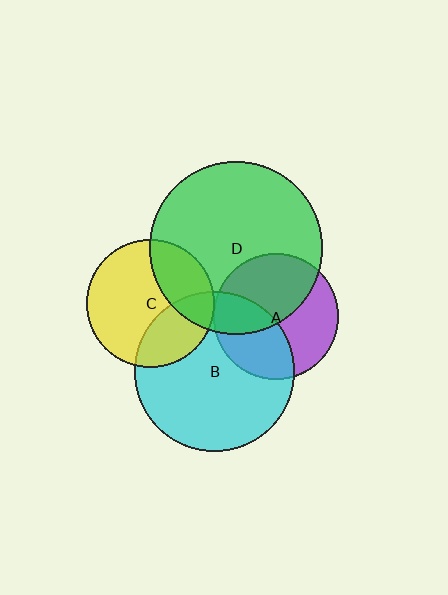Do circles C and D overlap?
Yes.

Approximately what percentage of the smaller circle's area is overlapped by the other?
Approximately 30%.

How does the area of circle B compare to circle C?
Approximately 1.6 times.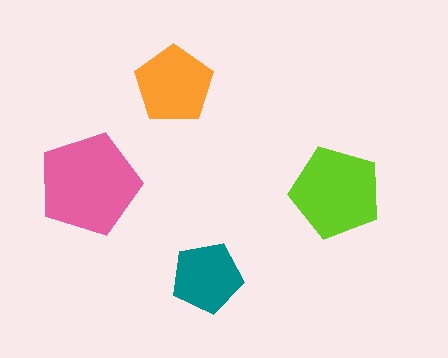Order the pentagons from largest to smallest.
the pink one, the lime one, the orange one, the teal one.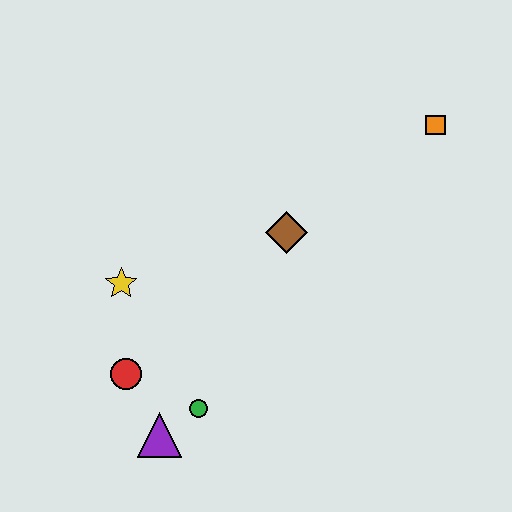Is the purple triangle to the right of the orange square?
No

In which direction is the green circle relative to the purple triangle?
The green circle is to the right of the purple triangle.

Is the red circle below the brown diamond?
Yes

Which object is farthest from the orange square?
The purple triangle is farthest from the orange square.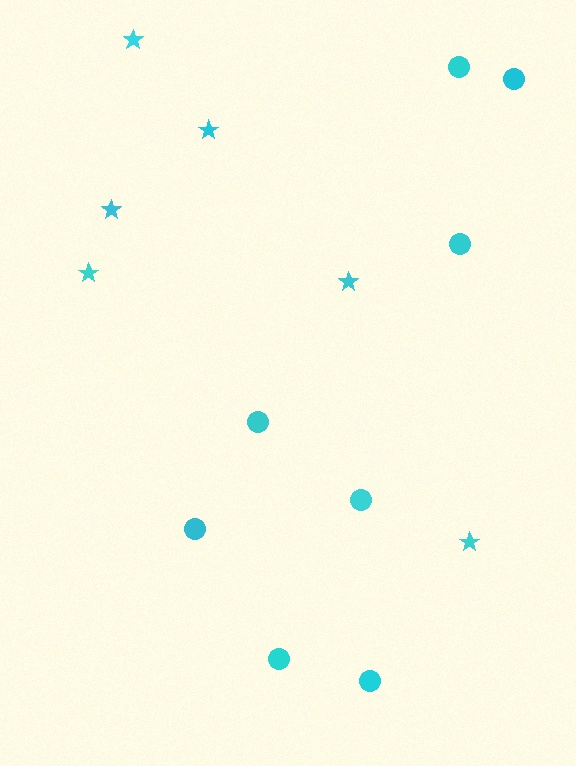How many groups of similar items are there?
There are 2 groups: one group of circles (8) and one group of stars (6).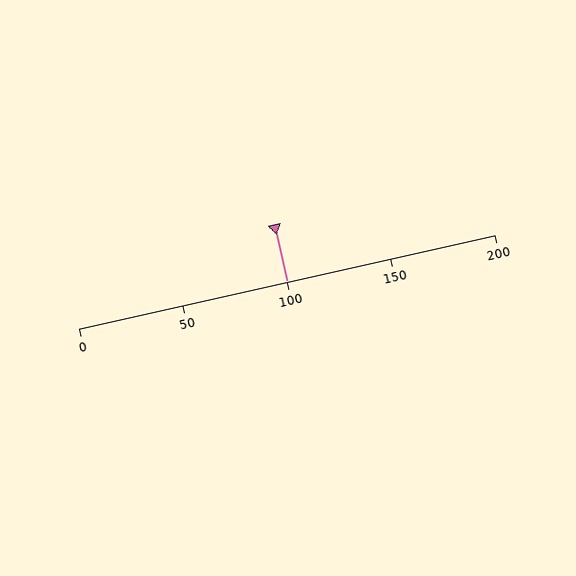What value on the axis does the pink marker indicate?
The marker indicates approximately 100.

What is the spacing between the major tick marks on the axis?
The major ticks are spaced 50 apart.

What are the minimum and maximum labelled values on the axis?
The axis runs from 0 to 200.